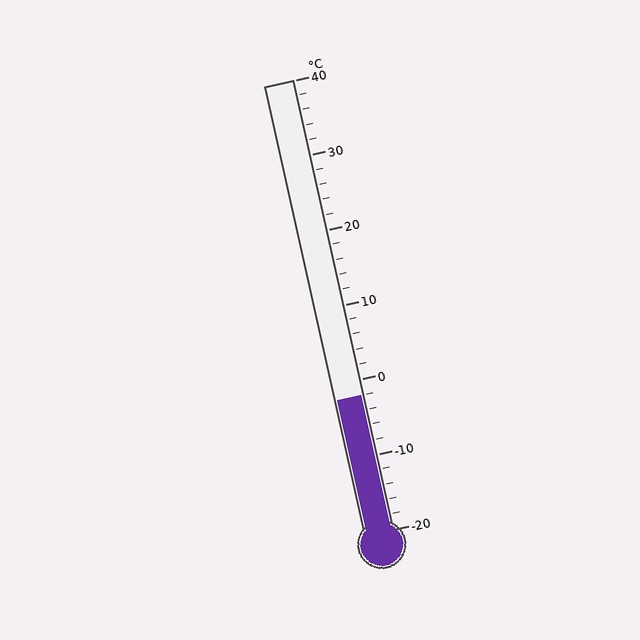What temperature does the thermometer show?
The thermometer shows approximately -2°C.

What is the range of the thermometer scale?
The thermometer scale ranges from -20°C to 40°C.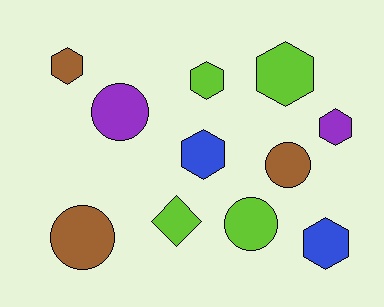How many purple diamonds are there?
There are no purple diamonds.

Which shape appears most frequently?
Hexagon, with 6 objects.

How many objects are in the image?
There are 11 objects.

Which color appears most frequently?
Lime, with 4 objects.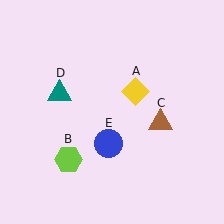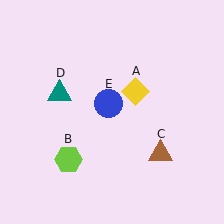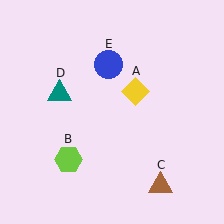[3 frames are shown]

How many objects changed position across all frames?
2 objects changed position: brown triangle (object C), blue circle (object E).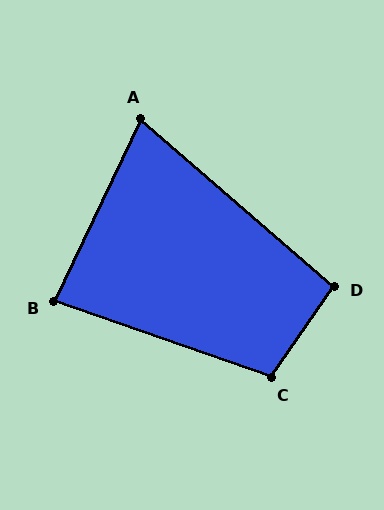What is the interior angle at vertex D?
Approximately 96 degrees (obtuse).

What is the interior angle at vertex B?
Approximately 84 degrees (acute).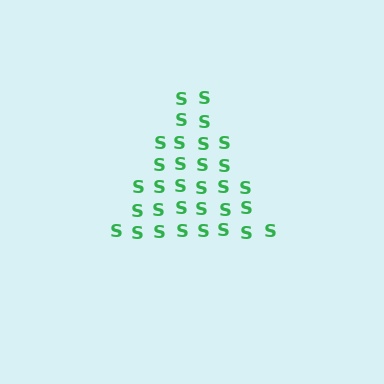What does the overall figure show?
The overall figure shows a triangle.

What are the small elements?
The small elements are letter S's.